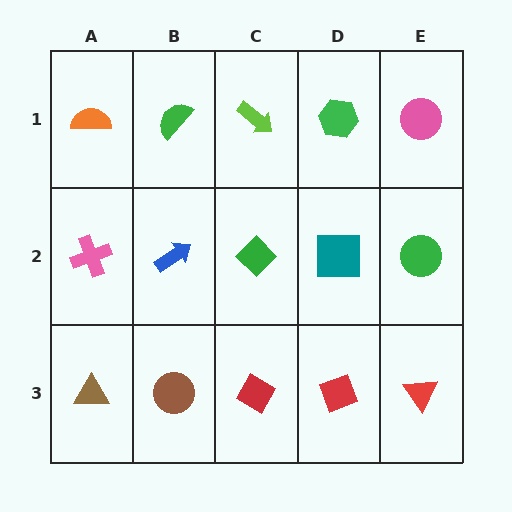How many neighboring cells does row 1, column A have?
2.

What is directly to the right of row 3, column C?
A red diamond.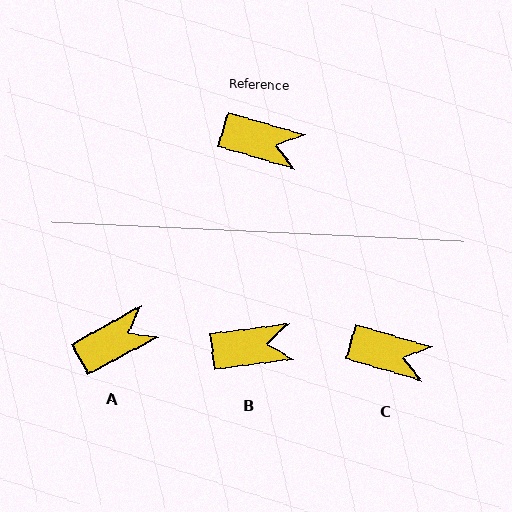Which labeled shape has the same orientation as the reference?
C.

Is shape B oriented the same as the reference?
No, it is off by about 24 degrees.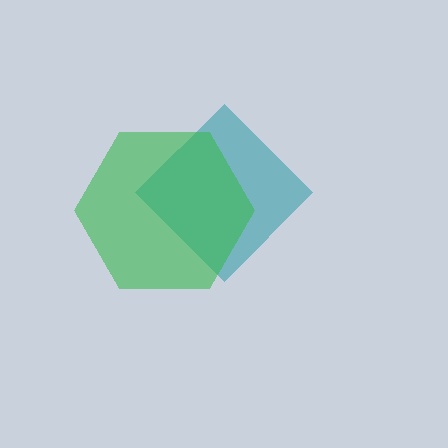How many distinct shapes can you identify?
There are 2 distinct shapes: a teal diamond, a green hexagon.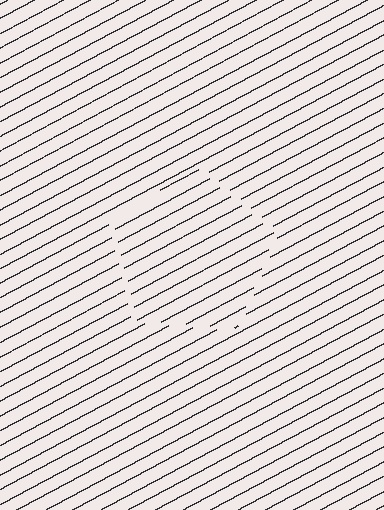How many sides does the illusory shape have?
5 sides — the line-ends trace a pentagon.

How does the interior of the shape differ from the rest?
The interior of the shape contains the same grating, shifted by half a period — the contour is defined by the phase discontinuity where line-ends from the inner and outer gratings abut.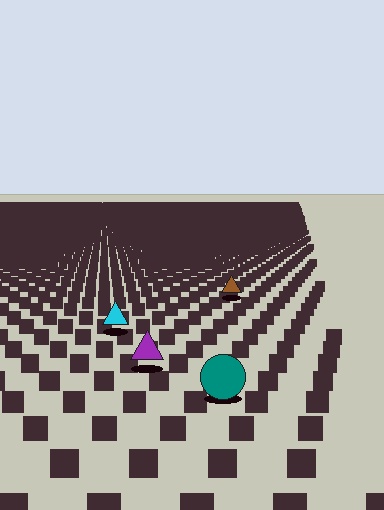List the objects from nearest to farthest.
From nearest to farthest: the teal circle, the purple triangle, the cyan triangle, the brown triangle.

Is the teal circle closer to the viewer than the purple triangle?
Yes. The teal circle is closer — you can tell from the texture gradient: the ground texture is coarser near it.